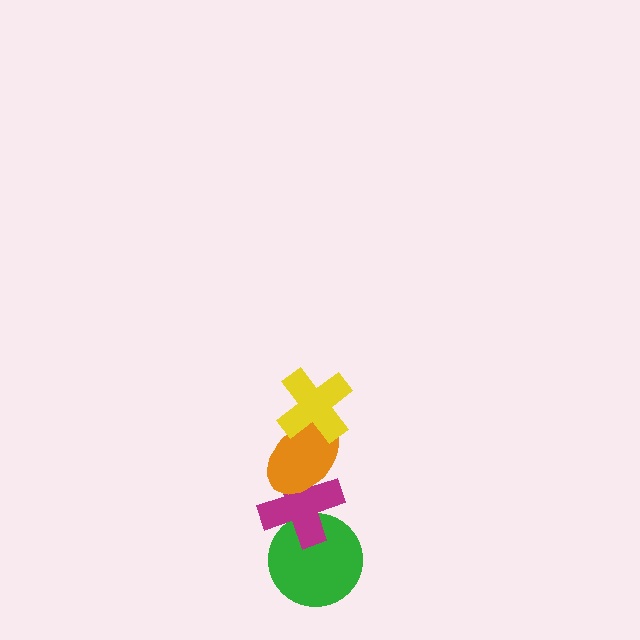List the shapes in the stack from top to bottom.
From top to bottom: the yellow cross, the orange ellipse, the magenta cross, the green circle.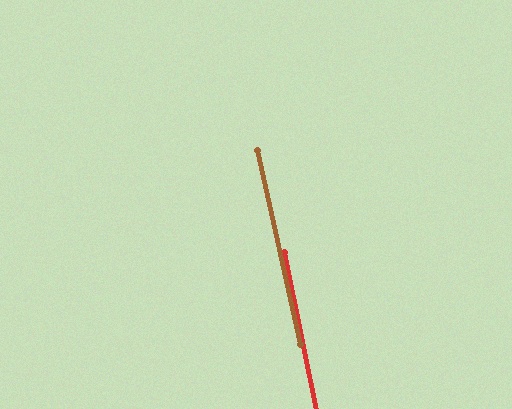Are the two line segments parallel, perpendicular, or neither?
Parallel — their directions differ by only 0.6°.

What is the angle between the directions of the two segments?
Approximately 1 degree.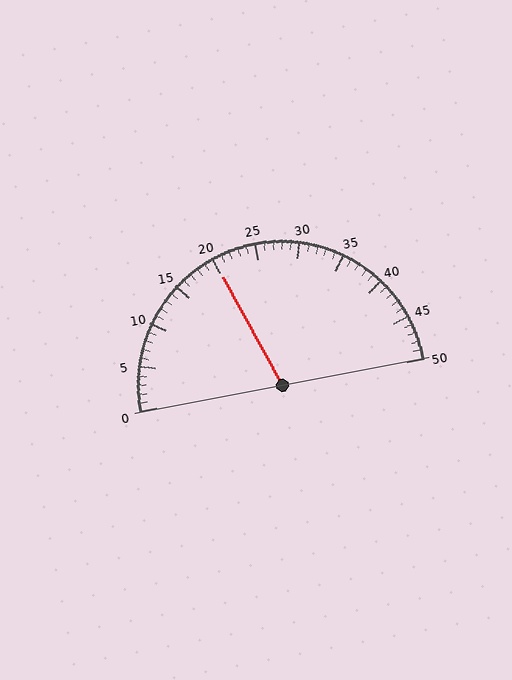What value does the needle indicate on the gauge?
The needle indicates approximately 20.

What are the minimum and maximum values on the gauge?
The gauge ranges from 0 to 50.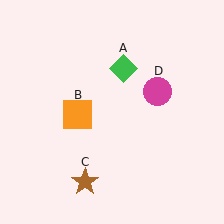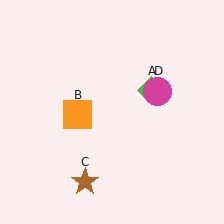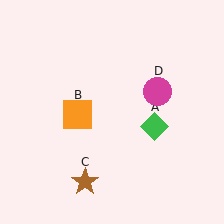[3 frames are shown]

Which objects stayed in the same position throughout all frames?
Orange square (object B) and brown star (object C) and magenta circle (object D) remained stationary.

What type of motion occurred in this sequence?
The green diamond (object A) rotated clockwise around the center of the scene.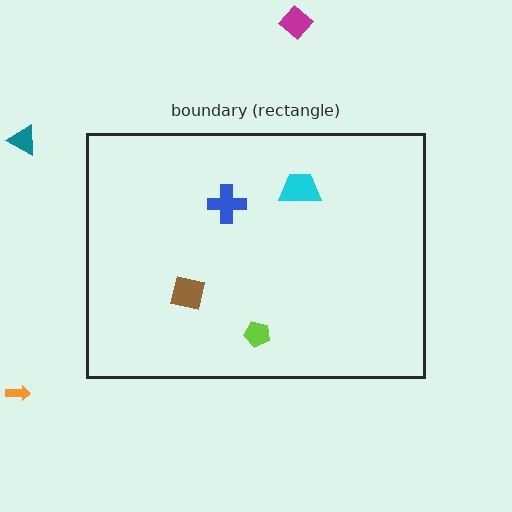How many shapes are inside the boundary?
4 inside, 3 outside.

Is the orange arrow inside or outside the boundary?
Outside.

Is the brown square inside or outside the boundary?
Inside.